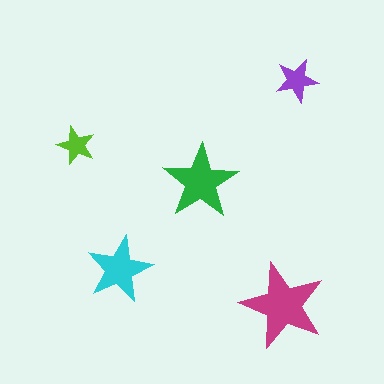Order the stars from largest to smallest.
the magenta one, the green one, the cyan one, the purple one, the lime one.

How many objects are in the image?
There are 5 objects in the image.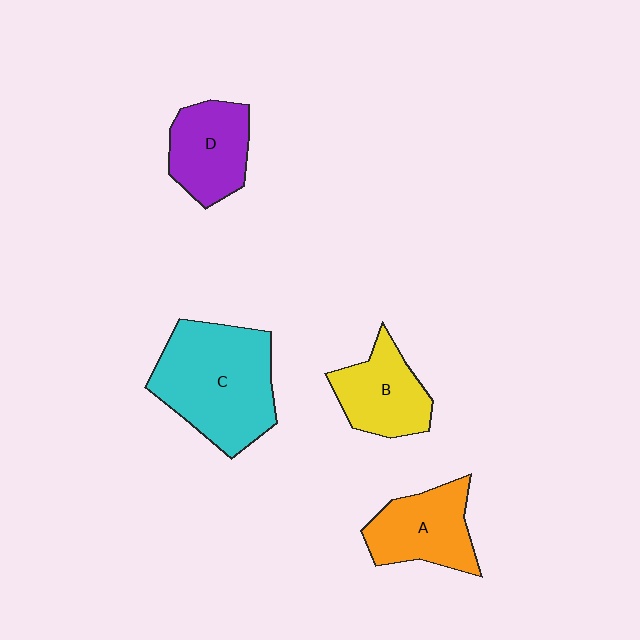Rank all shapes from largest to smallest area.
From largest to smallest: C (cyan), A (orange), D (purple), B (yellow).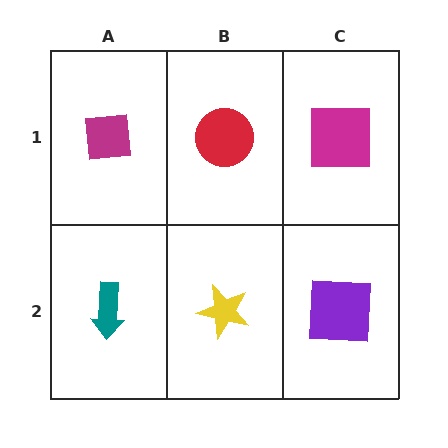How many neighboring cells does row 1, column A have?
2.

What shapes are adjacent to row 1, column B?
A yellow star (row 2, column B), a magenta square (row 1, column A), a magenta square (row 1, column C).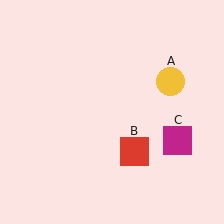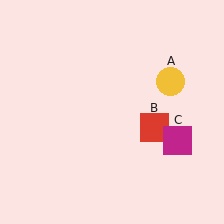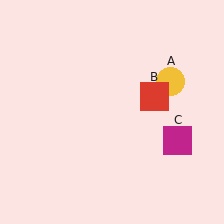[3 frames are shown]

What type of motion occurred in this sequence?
The red square (object B) rotated counterclockwise around the center of the scene.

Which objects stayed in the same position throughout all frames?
Yellow circle (object A) and magenta square (object C) remained stationary.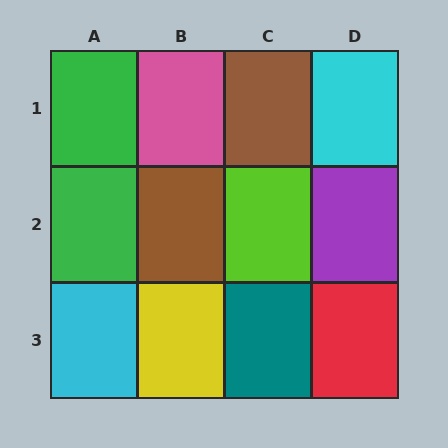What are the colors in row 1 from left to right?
Green, pink, brown, cyan.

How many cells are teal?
1 cell is teal.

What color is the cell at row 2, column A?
Green.